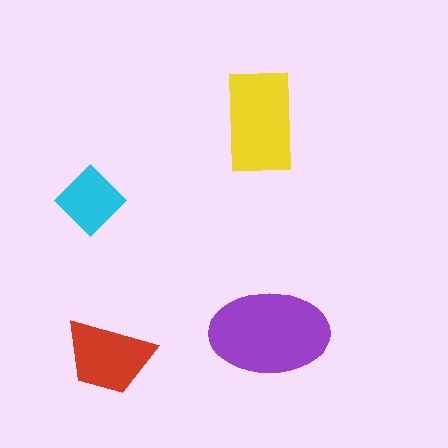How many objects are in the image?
There are 4 objects in the image.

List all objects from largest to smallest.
The purple ellipse, the yellow rectangle, the red trapezoid, the cyan diamond.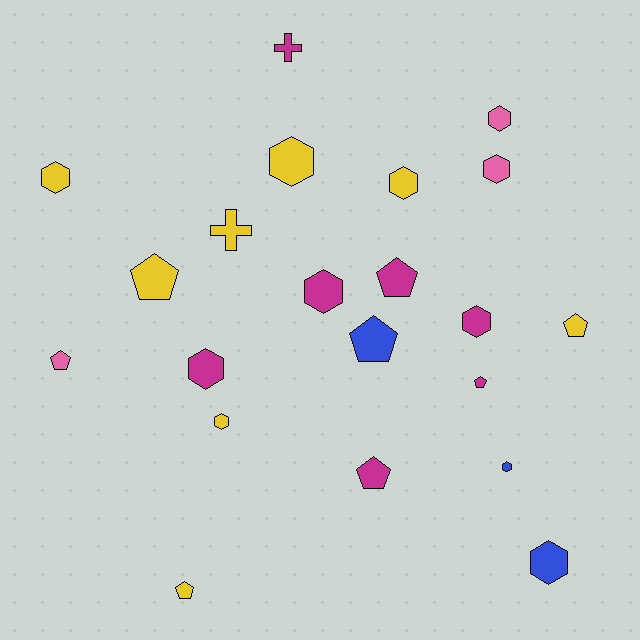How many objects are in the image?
There are 21 objects.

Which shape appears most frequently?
Hexagon, with 11 objects.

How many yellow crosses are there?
There is 1 yellow cross.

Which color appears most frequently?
Yellow, with 8 objects.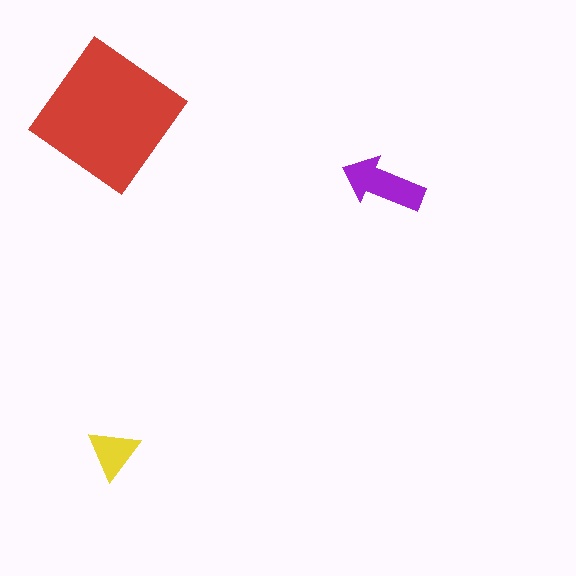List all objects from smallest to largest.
The yellow triangle, the purple arrow, the red diamond.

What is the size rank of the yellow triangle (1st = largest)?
3rd.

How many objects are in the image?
There are 3 objects in the image.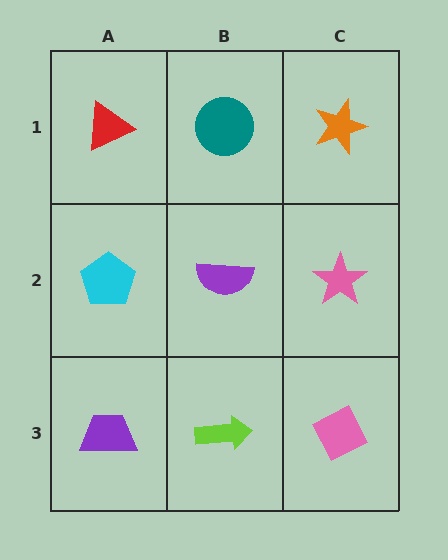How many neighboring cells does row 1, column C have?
2.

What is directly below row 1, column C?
A pink star.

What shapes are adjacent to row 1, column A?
A cyan pentagon (row 2, column A), a teal circle (row 1, column B).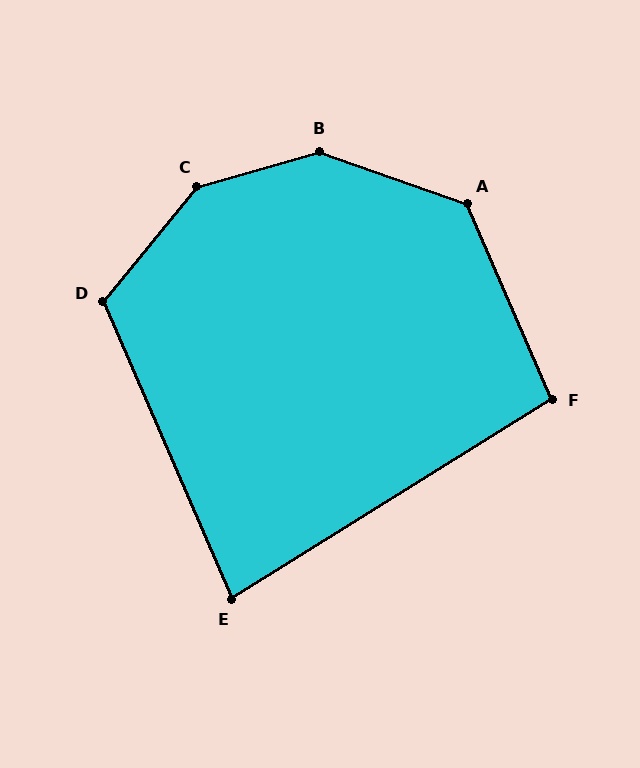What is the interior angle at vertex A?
Approximately 133 degrees (obtuse).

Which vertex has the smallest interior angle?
E, at approximately 82 degrees.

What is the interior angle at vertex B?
Approximately 144 degrees (obtuse).